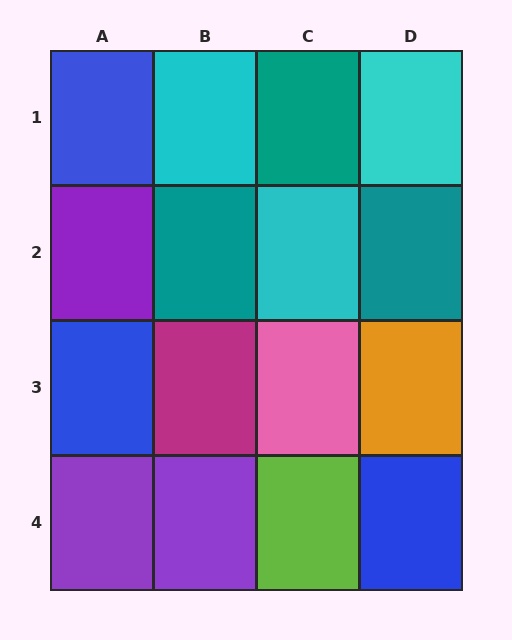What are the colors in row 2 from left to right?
Purple, teal, cyan, teal.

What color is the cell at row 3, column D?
Orange.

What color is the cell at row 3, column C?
Pink.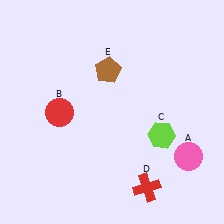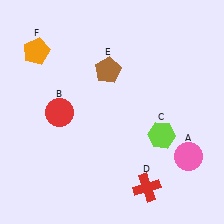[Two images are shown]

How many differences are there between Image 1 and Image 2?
There is 1 difference between the two images.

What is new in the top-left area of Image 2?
An orange pentagon (F) was added in the top-left area of Image 2.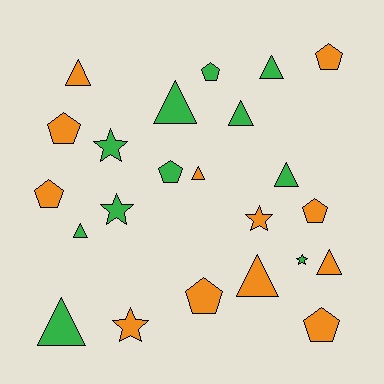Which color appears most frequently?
Orange, with 12 objects.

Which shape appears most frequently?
Triangle, with 10 objects.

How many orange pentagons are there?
There are 6 orange pentagons.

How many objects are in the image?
There are 23 objects.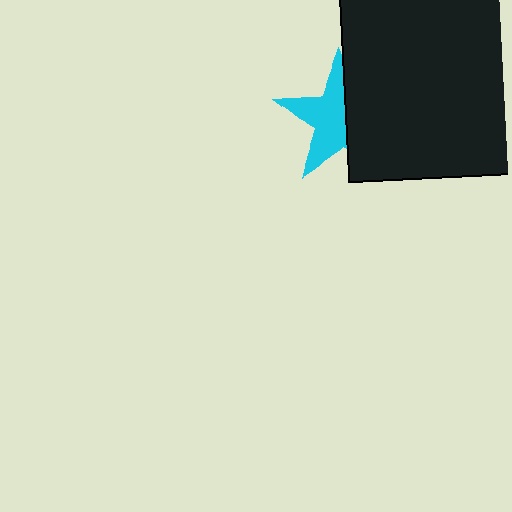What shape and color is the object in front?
The object in front is a black square.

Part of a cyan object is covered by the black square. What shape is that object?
It is a star.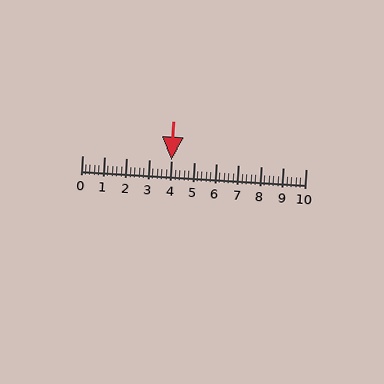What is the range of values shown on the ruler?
The ruler shows values from 0 to 10.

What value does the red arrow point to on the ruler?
The red arrow points to approximately 4.0.